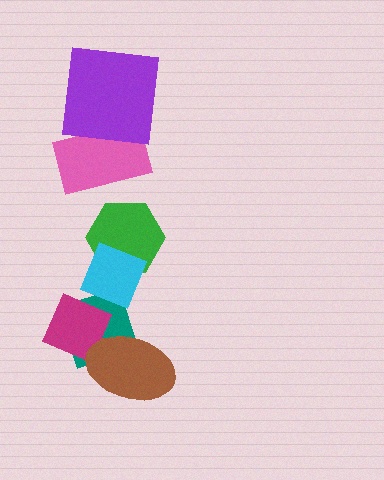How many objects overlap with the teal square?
3 objects overlap with the teal square.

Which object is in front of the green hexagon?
The cyan diamond is in front of the green hexagon.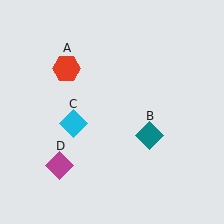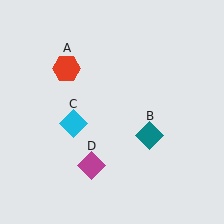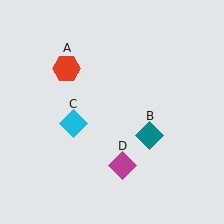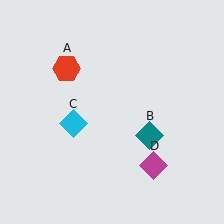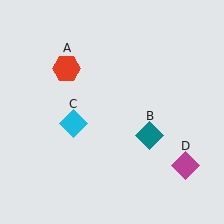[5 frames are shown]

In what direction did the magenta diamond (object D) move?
The magenta diamond (object D) moved right.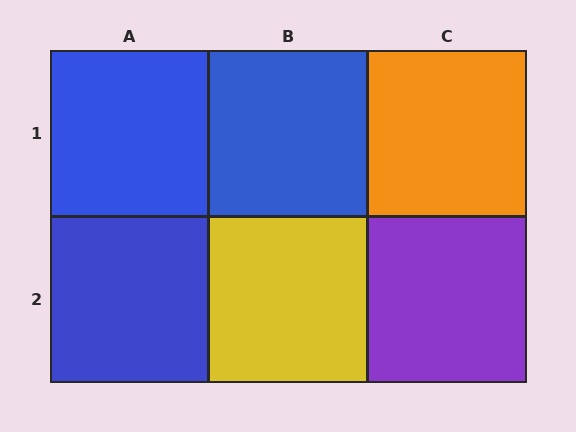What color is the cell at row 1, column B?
Blue.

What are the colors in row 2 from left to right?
Blue, yellow, purple.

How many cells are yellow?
1 cell is yellow.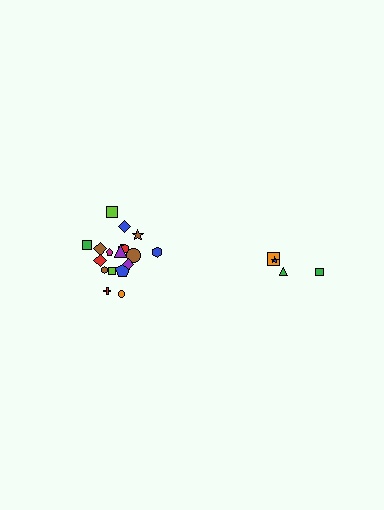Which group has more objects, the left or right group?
The left group.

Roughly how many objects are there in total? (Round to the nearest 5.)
Roughly 20 objects in total.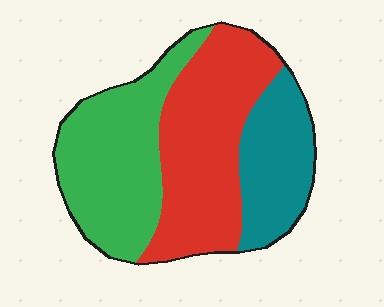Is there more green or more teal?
Green.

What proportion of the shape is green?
Green takes up between a quarter and a half of the shape.